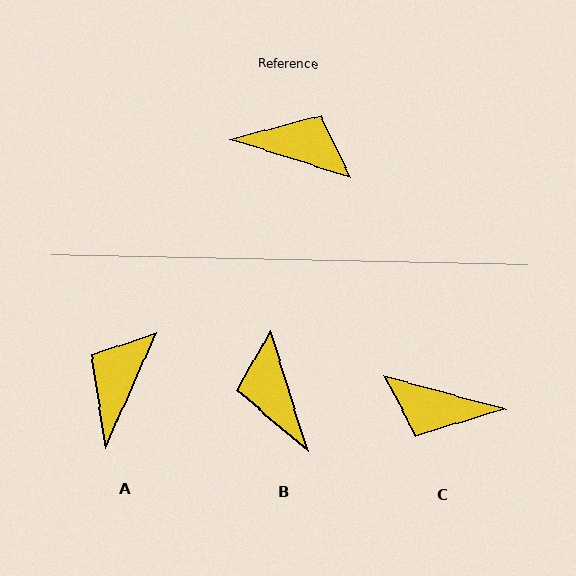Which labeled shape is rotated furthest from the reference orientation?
C, about 178 degrees away.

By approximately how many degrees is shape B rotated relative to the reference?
Approximately 125 degrees counter-clockwise.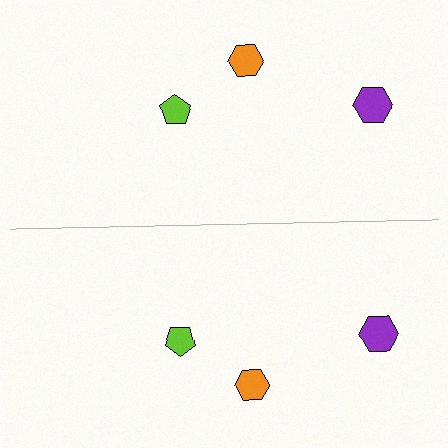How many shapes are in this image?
There are 6 shapes in this image.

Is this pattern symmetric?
Yes, this pattern has bilateral (reflection) symmetry.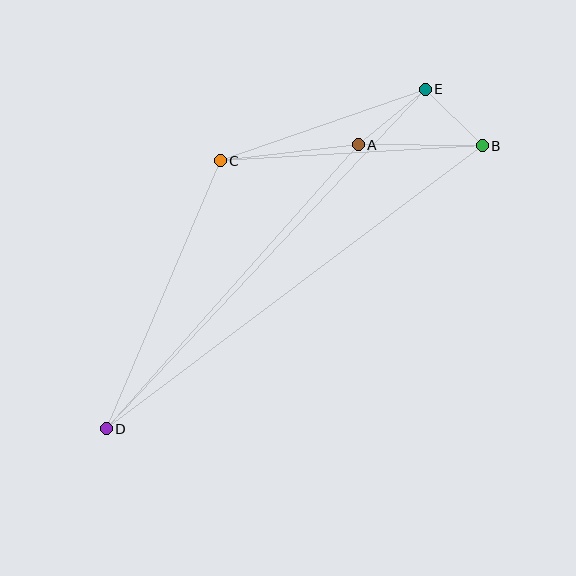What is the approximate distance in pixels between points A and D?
The distance between A and D is approximately 380 pixels.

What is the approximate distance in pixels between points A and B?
The distance between A and B is approximately 124 pixels.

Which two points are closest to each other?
Points B and E are closest to each other.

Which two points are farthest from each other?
Points B and D are farthest from each other.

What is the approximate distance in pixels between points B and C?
The distance between B and C is approximately 262 pixels.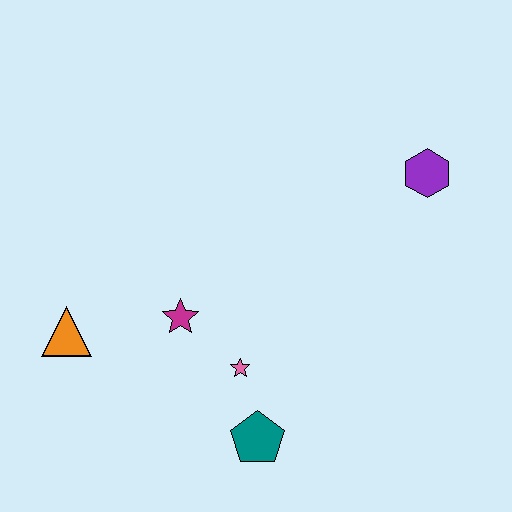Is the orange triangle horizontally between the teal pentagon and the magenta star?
No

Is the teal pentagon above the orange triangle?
No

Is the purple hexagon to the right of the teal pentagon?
Yes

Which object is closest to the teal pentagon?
The pink star is closest to the teal pentagon.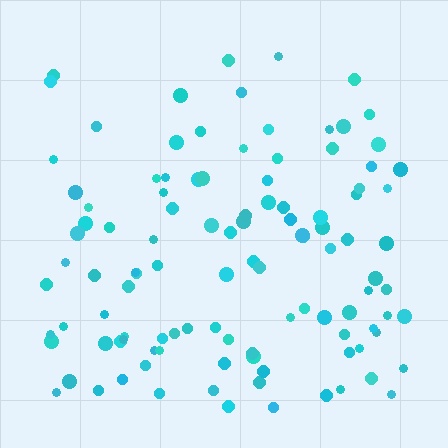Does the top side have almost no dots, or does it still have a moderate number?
Still a moderate number, just noticeably fewer than the bottom.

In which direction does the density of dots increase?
From top to bottom, with the bottom side densest.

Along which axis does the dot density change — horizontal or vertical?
Vertical.